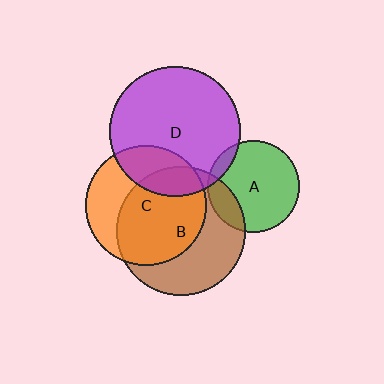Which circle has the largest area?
Circle D (purple).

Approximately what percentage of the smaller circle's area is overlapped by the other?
Approximately 15%.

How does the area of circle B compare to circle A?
Approximately 1.9 times.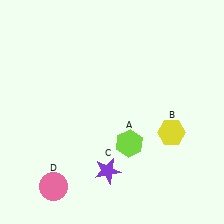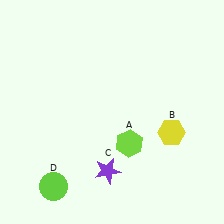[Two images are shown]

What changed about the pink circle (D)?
In Image 1, D is pink. In Image 2, it changed to lime.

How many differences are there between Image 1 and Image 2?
There is 1 difference between the two images.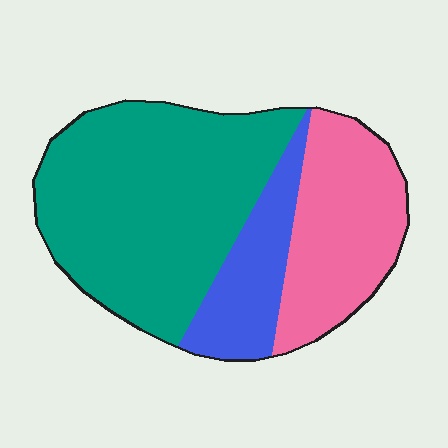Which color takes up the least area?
Blue, at roughly 15%.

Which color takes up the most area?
Teal, at roughly 55%.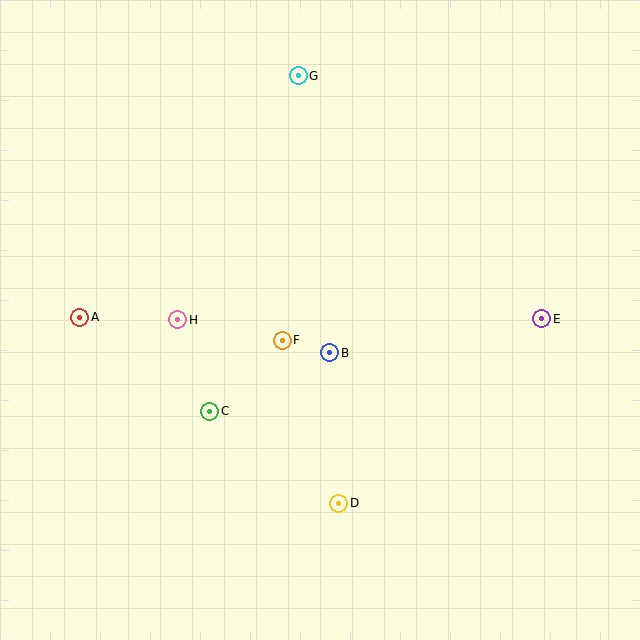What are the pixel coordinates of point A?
Point A is at (80, 317).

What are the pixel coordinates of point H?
Point H is at (178, 320).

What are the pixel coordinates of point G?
Point G is at (298, 76).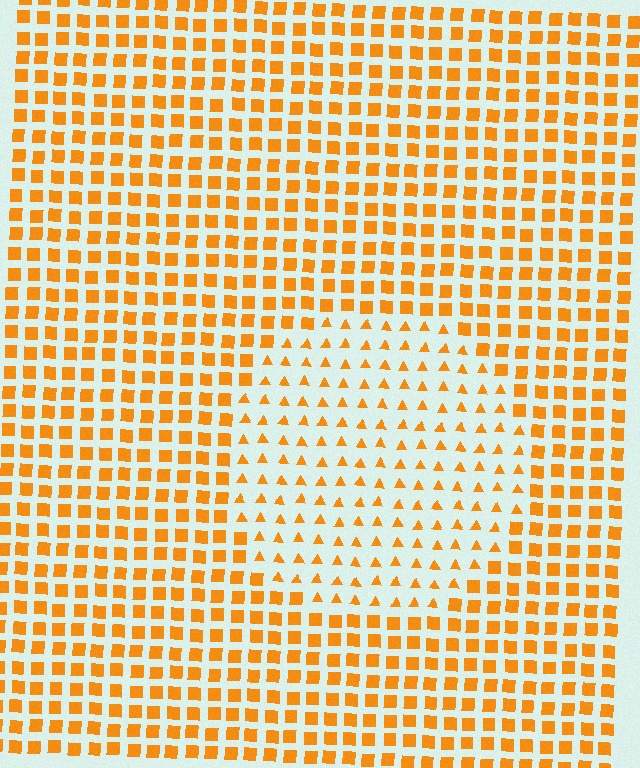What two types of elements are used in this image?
The image uses triangles inside the circle region and squares outside it.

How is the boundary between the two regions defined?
The boundary is defined by a change in element shape: triangles inside vs. squares outside. All elements share the same color and spacing.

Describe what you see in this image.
The image is filled with small orange elements arranged in a uniform grid. A circle-shaped region contains triangles, while the surrounding area contains squares. The boundary is defined purely by the change in element shape.